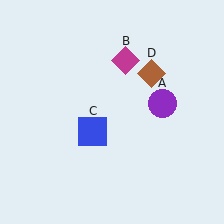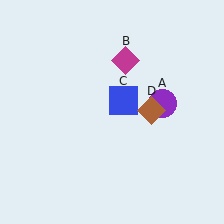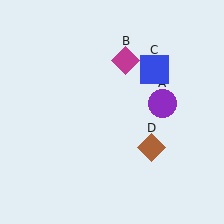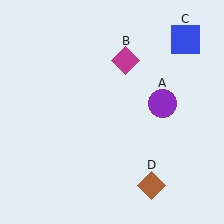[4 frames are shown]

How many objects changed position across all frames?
2 objects changed position: blue square (object C), brown diamond (object D).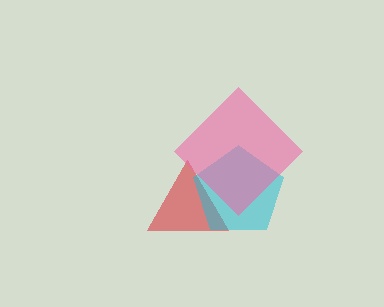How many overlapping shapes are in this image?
There are 3 overlapping shapes in the image.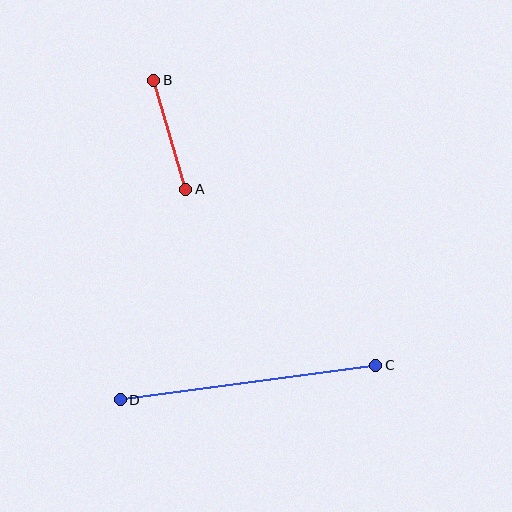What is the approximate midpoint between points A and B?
The midpoint is at approximately (170, 135) pixels.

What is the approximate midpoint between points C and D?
The midpoint is at approximately (248, 383) pixels.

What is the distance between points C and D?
The distance is approximately 257 pixels.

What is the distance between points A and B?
The distance is approximately 114 pixels.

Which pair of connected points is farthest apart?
Points C and D are farthest apart.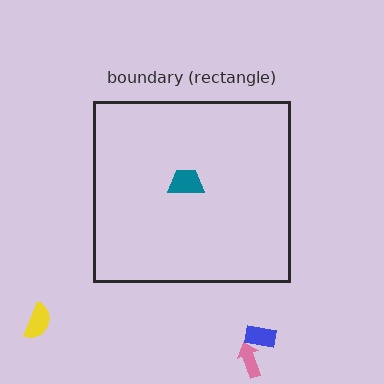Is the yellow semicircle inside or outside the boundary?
Outside.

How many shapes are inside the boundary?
1 inside, 3 outside.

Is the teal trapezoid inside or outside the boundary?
Inside.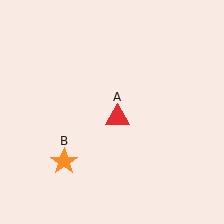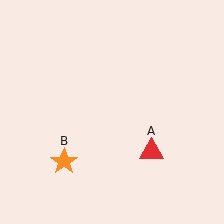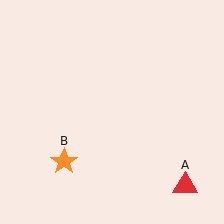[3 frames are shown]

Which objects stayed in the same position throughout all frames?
Orange star (object B) remained stationary.